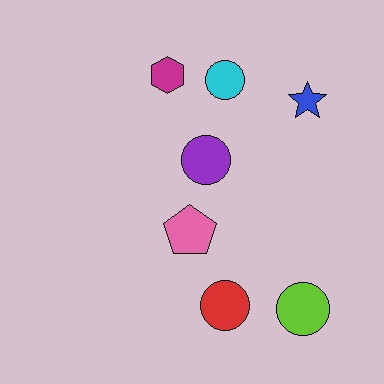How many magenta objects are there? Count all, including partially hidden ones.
There is 1 magenta object.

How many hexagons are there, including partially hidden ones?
There is 1 hexagon.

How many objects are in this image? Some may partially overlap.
There are 7 objects.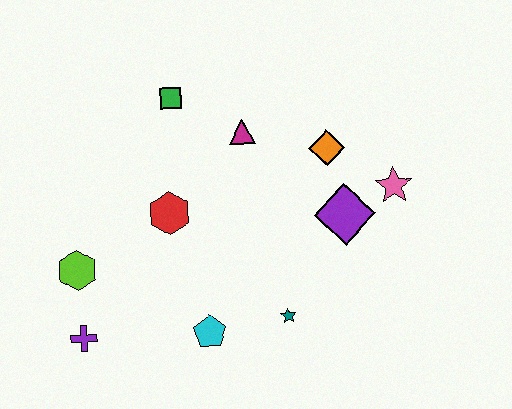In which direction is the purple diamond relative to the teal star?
The purple diamond is above the teal star.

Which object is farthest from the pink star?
The purple cross is farthest from the pink star.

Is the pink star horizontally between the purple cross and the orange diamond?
No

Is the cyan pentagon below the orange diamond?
Yes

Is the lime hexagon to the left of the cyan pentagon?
Yes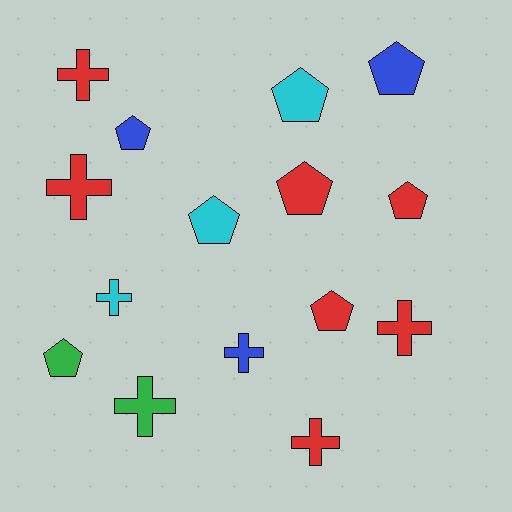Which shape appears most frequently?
Pentagon, with 8 objects.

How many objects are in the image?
There are 15 objects.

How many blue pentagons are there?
There are 2 blue pentagons.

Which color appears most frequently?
Red, with 7 objects.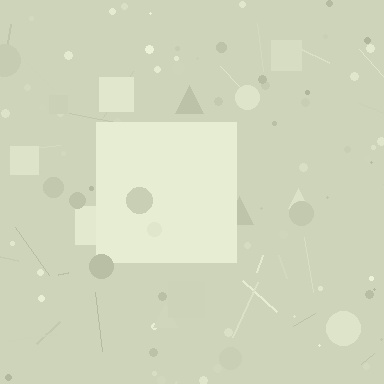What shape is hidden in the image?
A square is hidden in the image.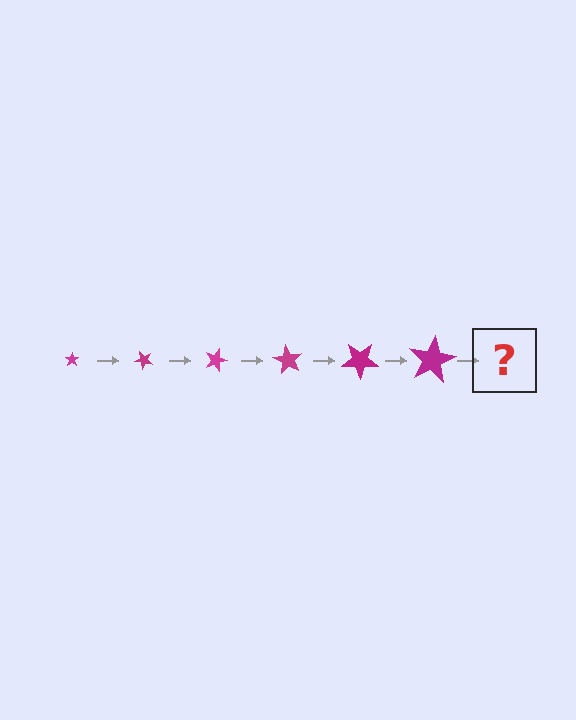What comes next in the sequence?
The next element should be a star, larger than the previous one and rotated 270 degrees from the start.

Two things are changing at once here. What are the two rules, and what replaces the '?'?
The two rules are that the star grows larger each step and it rotates 45 degrees each step. The '?' should be a star, larger than the previous one and rotated 270 degrees from the start.